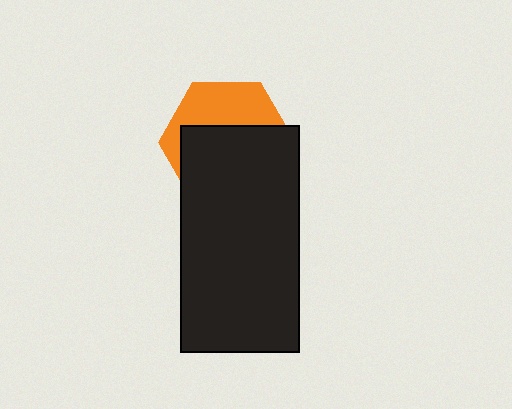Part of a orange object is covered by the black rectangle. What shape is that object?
It is a hexagon.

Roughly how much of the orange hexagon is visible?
A small part of it is visible (roughly 39%).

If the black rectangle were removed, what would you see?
You would see the complete orange hexagon.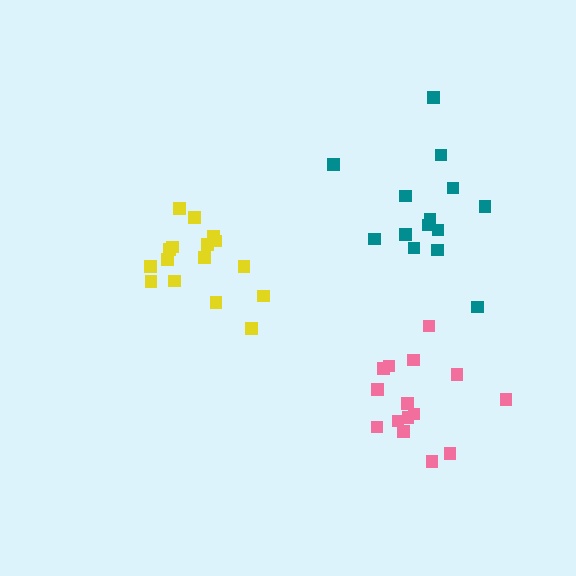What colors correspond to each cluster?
The clusters are colored: teal, yellow, pink.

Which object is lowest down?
The pink cluster is bottommost.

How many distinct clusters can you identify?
There are 3 distinct clusters.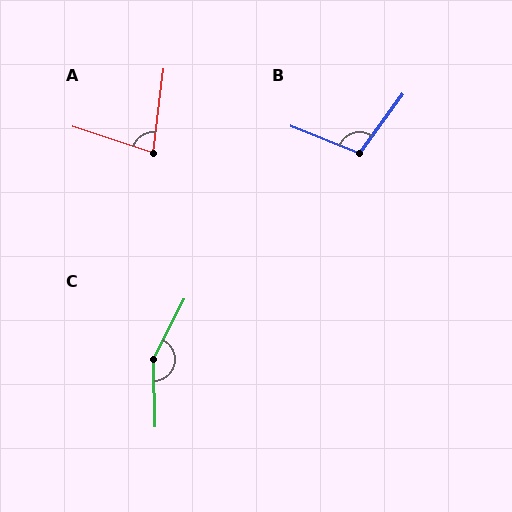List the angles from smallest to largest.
A (79°), B (105°), C (152°).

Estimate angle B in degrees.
Approximately 105 degrees.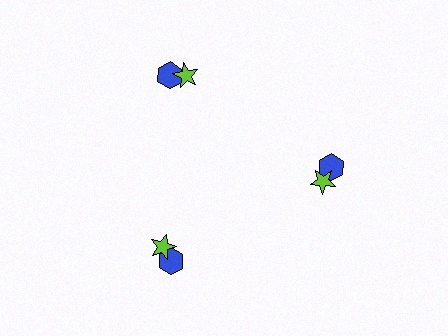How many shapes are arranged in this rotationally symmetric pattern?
There are 6 shapes, arranged in 3 groups of 2.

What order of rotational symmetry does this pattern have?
This pattern has 3-fold rotational symmetry.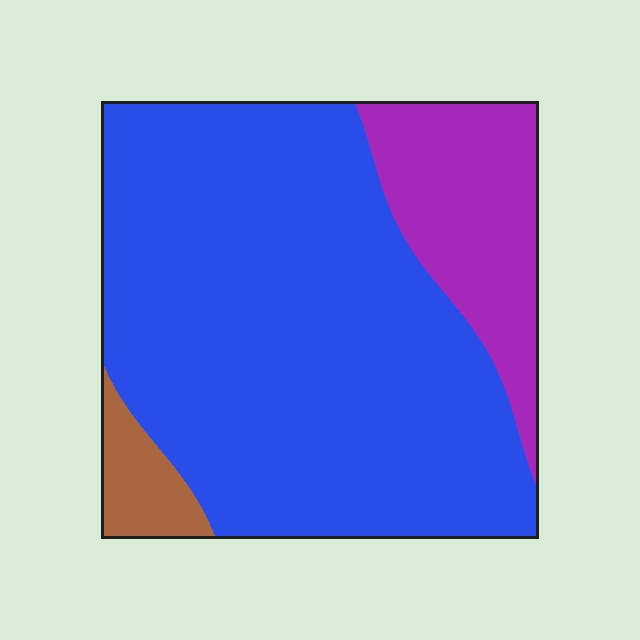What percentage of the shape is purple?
Purple takes up about one fifth (1/5) of the shape.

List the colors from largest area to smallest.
From largest to smallest: blue, purple, brown.